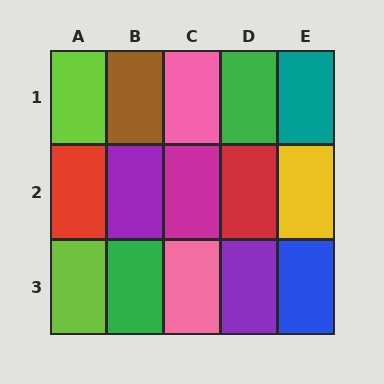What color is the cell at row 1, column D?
Green.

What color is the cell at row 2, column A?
Red.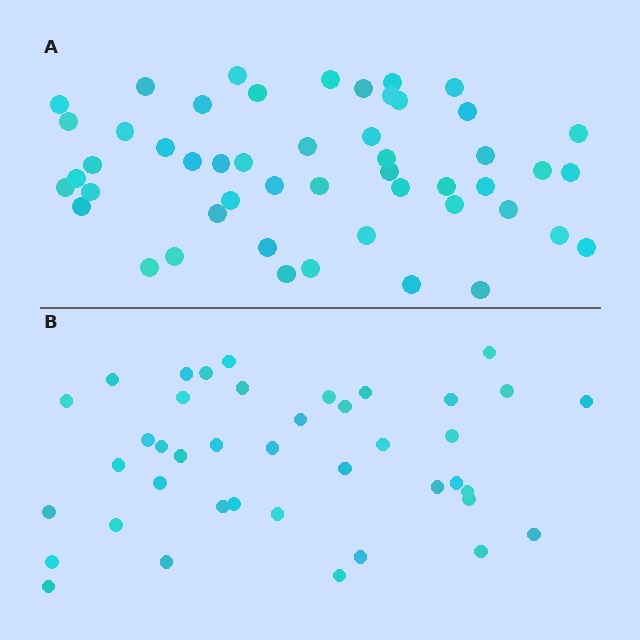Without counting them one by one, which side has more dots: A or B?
Region A (the top region) has more dots.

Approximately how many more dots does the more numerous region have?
Region A has roughly 8 or so more dots than region B.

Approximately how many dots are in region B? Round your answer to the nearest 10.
About 40 dots. (The exact count is 41, which rounds to 40.)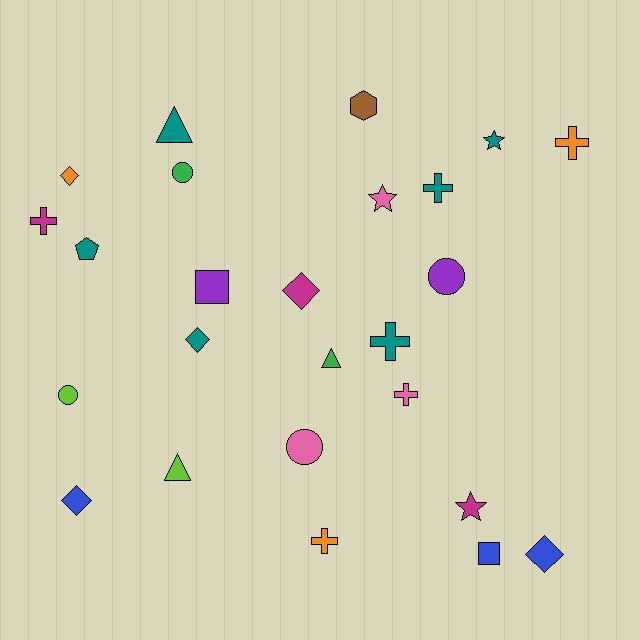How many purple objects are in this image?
There are 2 purple objects.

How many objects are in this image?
There are 25 objects.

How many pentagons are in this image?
There is 1 pentagon.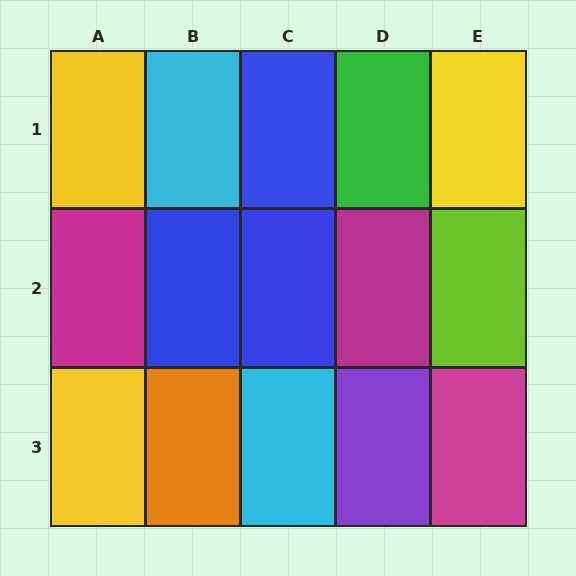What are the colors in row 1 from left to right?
Yellow, cyan, blue, green, yellow.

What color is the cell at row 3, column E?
Magenta.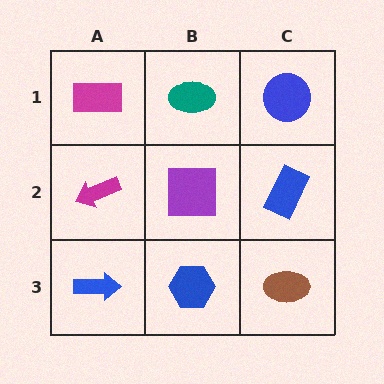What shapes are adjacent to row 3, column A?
A magenta arrow (row 2, column A), a blue hexagon (row 3, column B).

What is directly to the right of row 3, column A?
A blue hexagon.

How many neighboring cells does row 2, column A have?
3.